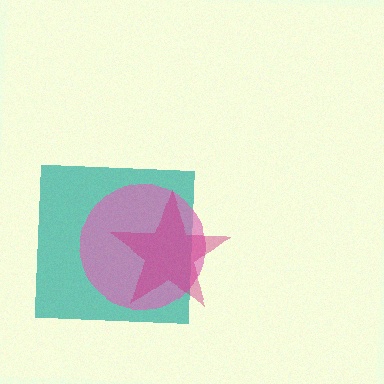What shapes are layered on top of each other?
The layered shapes are: a teal square, a pink circle, a magenta star.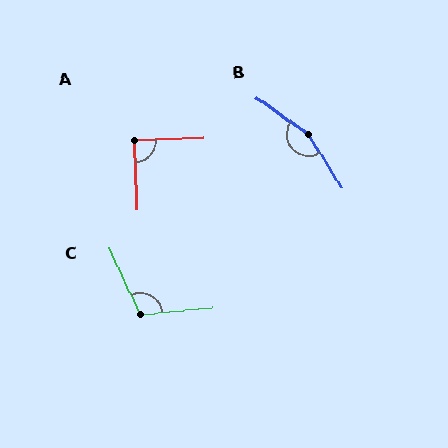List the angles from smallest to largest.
A (90°), C (110°), B (157°).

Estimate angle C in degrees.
Approximately 110 degrees.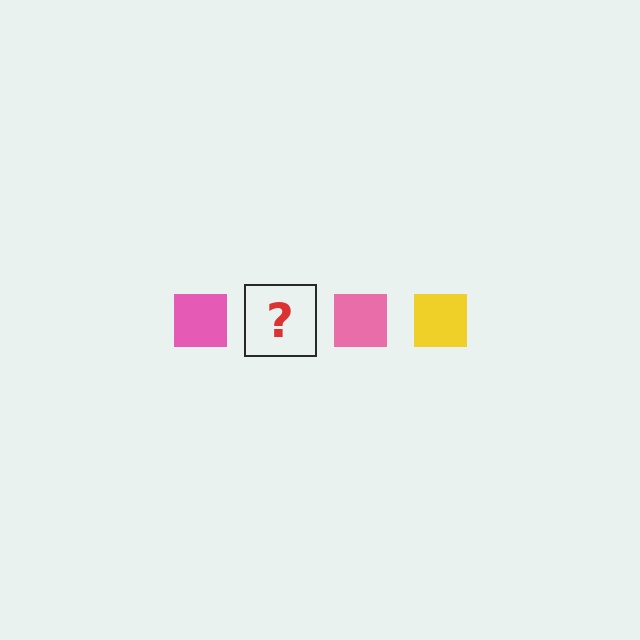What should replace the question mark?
The question mark should be replaced with a yellow square.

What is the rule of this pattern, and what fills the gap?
The rule is that the pattern cycles through pink, yellow squares. The gap should be filled with a yellow square.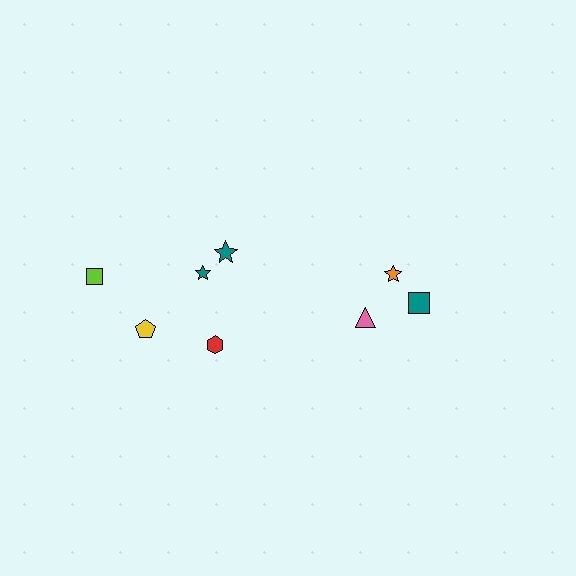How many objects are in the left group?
There are 5 objects.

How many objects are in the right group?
There are 3 objects.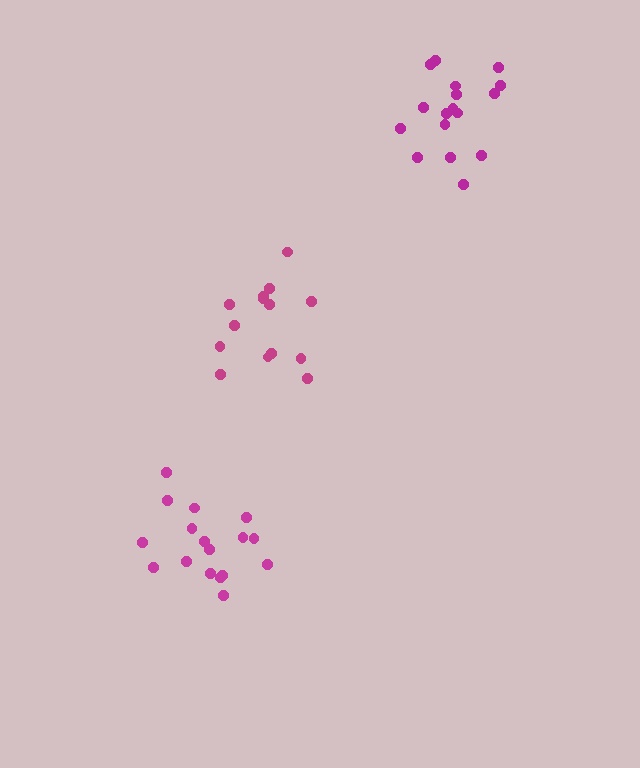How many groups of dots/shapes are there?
There are 3 groups.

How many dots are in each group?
Group 1: 14 dots, Group 2: 17 dots, Group 3: 17 dots (48 total).